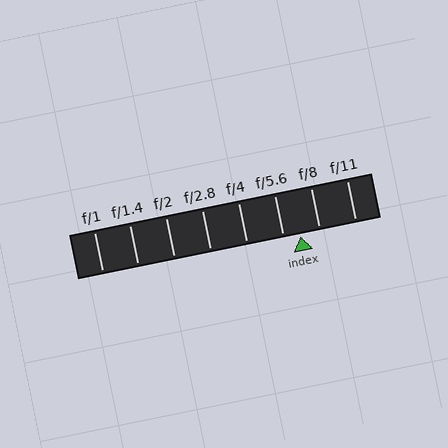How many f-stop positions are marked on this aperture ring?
There are 8 f-stop positions marked.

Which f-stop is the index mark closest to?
The index mark is closest to f/5.6.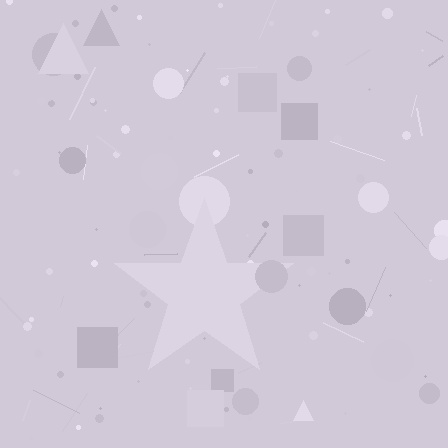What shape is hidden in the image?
A star is hidden in the image.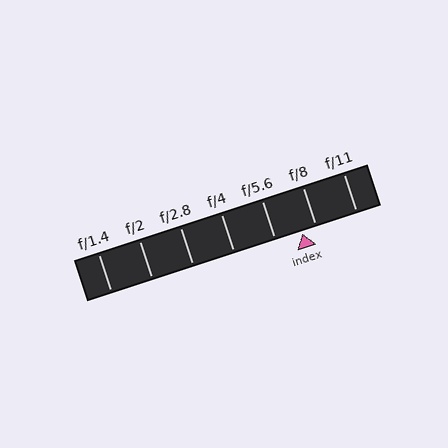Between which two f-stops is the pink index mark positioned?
The index mark is between f/5.6 and f/8.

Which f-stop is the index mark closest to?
The index mark is closest to f/8.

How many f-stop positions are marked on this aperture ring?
There are 7 f-stop positions marked.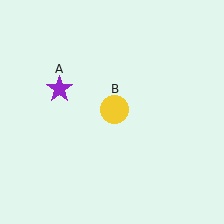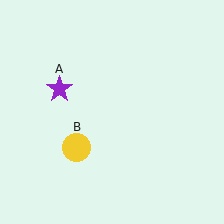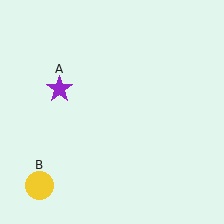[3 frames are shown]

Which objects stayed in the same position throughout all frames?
Purple star (object A) remained stationary.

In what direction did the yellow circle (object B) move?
The yellow circle (object B) moved down and to the left.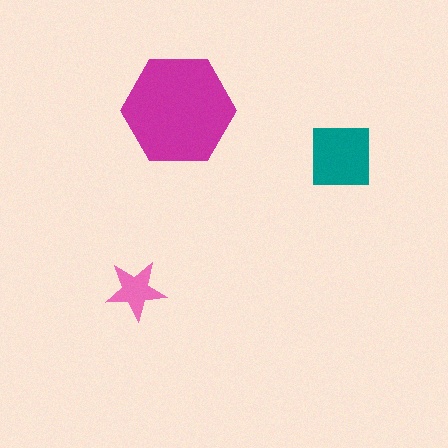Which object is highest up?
The magenta hexagon is topmost.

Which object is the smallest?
The pink star.